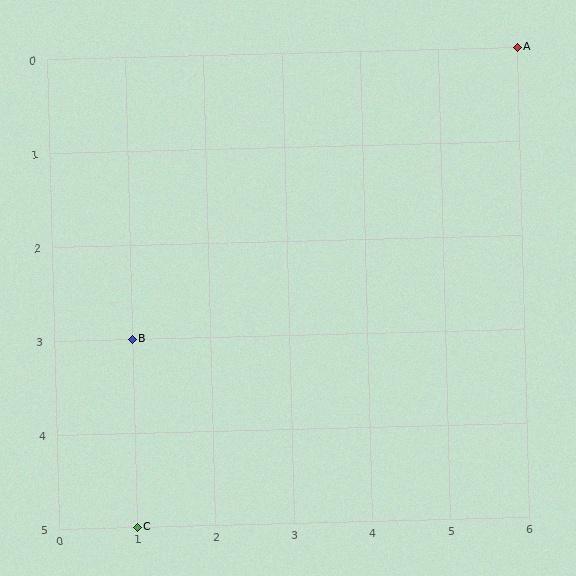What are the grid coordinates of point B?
Point B is at grid coordinates (1, 3).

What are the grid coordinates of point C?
Point C is at grid coordinates (1, 5).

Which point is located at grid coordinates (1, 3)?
Point B is at (1, 3).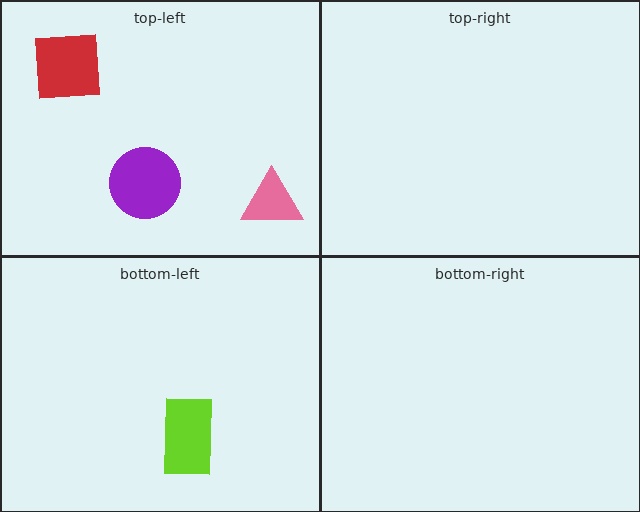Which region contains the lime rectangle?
The bottom-left region.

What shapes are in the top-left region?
The pink triangle, the red square, the purple circle.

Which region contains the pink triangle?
The top-left region.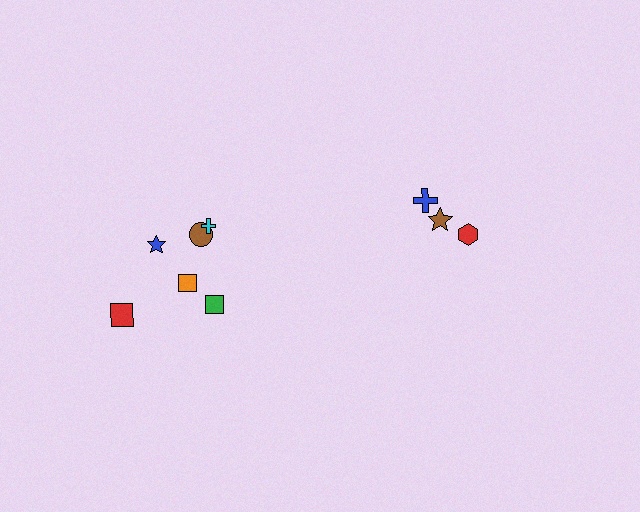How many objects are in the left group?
There are 6 objects.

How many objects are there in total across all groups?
There are 9 objects.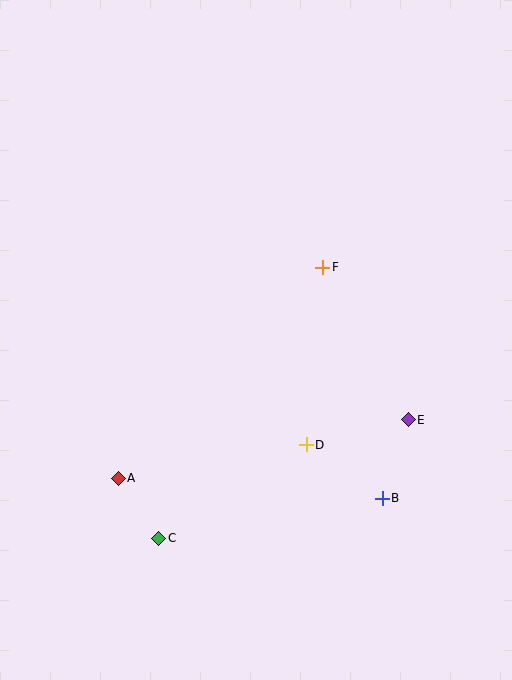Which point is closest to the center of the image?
Point F at (323, 267) is closest to the center.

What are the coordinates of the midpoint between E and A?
The midpoint between E and A is at (263, 449).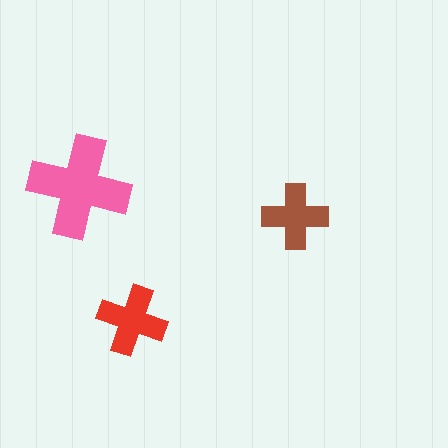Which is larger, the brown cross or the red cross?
The red one.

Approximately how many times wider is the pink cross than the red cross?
About 1.5 times wider.